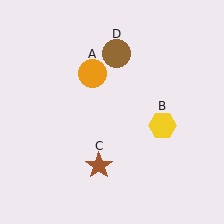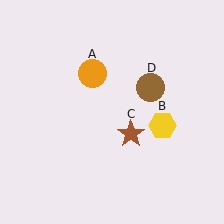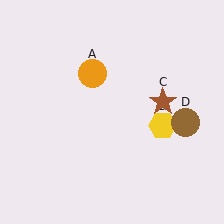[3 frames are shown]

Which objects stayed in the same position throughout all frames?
Orange circle (object A) and yellow hexagon (object B) remained stationary.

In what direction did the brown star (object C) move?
The brown star (object C) moved up and to the right.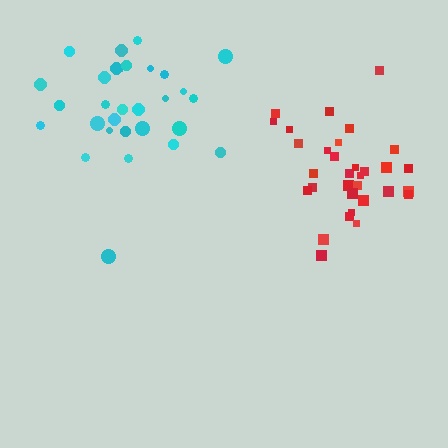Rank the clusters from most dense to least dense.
red, cyan.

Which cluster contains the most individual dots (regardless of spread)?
Red (32).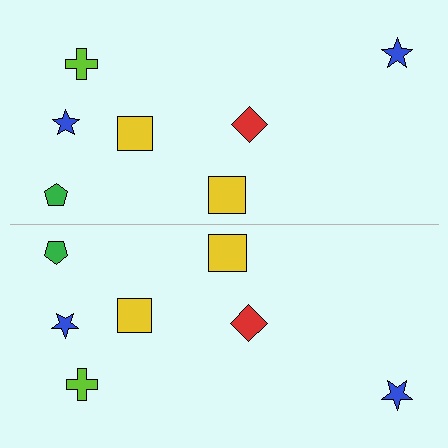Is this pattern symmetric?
Yes, this pattern has bilateral (reflection) symmetry.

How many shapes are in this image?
There are 14 shapes in this image.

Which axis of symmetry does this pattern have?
The pattern has a horizontal axis of symmetry running through the center of the image.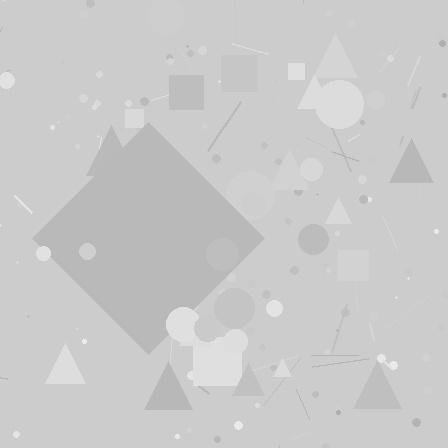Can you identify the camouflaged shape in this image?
The camouflaged shape is a diamond.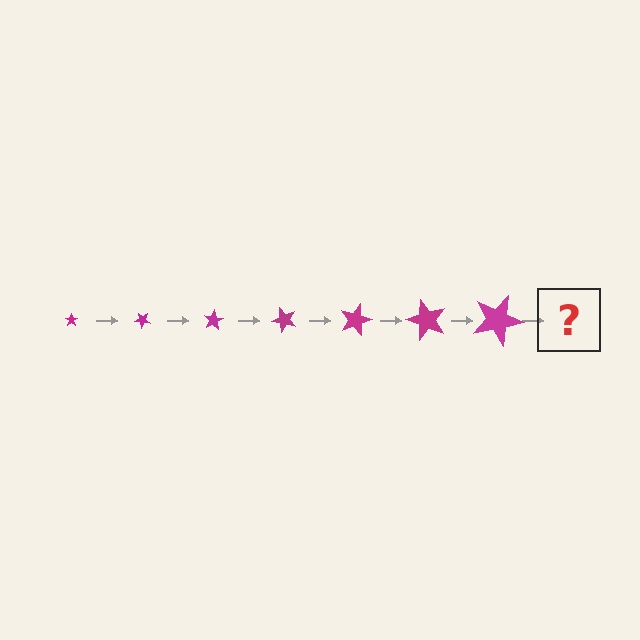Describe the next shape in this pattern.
It should be a star, larger than the previous one and rotated 280 degrees from the start.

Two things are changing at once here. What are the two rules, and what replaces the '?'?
The two rules are that the star grows larger each step and it rotates 40 degrees each step. The '?' should be a star, larger than the previous one and rotated 280 degrees from the start.